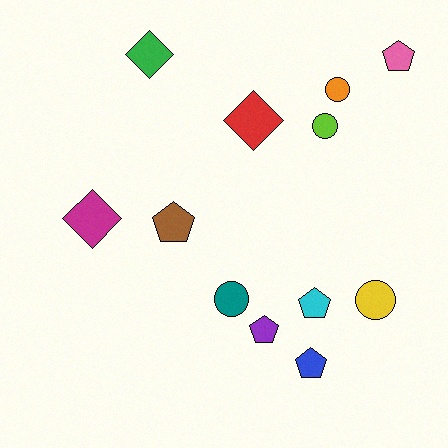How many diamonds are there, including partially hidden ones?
There are 3 diamonds.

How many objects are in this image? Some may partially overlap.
There are 12 objects.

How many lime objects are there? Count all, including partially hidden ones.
There is 1 lime object.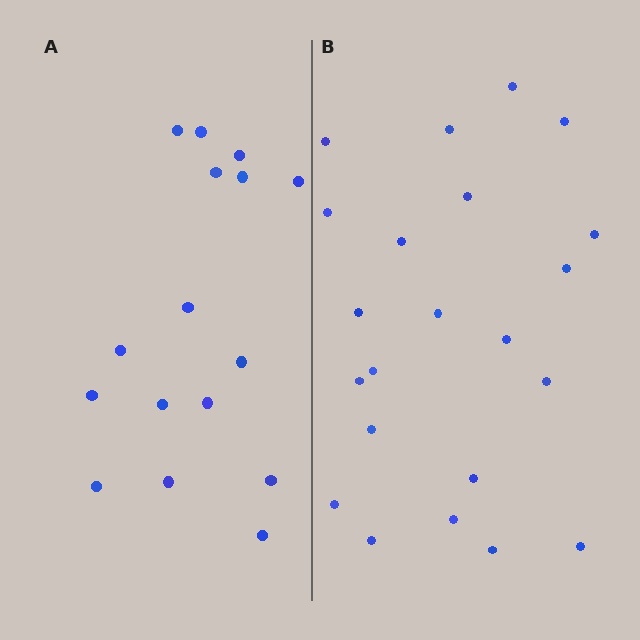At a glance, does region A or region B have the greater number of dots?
Region B (the right region) has more dots.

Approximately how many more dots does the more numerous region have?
Region B has about 6 more dots than region A.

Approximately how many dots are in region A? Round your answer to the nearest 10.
About 20 dots. (The exact count is 16, which rounds to 20.)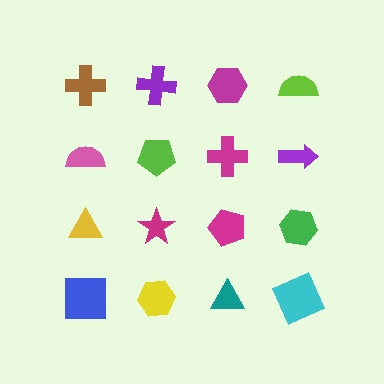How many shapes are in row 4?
4 shapes.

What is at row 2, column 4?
A purple arrow.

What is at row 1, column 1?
A brown cross.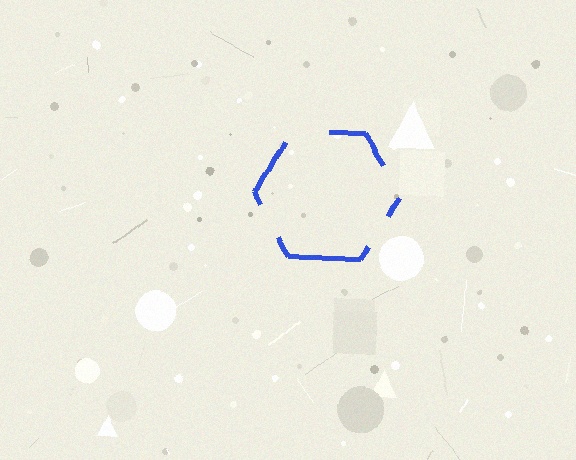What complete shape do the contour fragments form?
The contour fragments form a hexagon.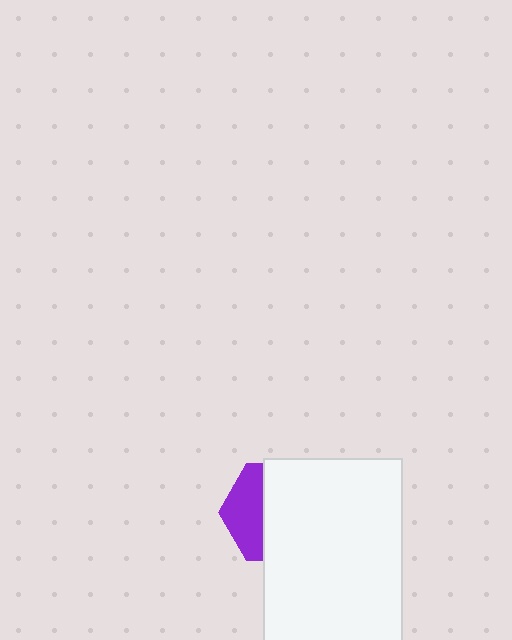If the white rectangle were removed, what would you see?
You would see the complete purple hexagon.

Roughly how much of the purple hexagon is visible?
A small part of it is visible (roughly 37%).